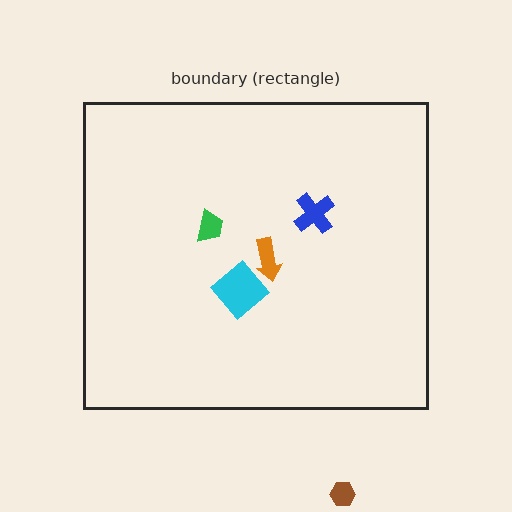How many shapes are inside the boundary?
4 inside, 1 outside.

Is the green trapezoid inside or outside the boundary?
Inside.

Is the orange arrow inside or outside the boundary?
Inside.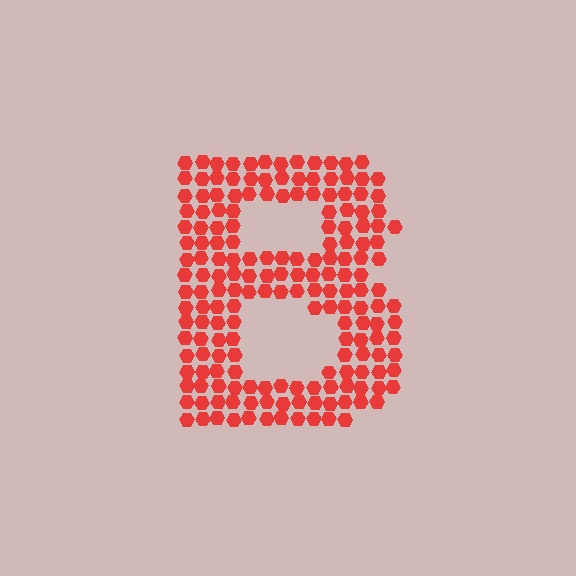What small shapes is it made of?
It is made of small hexagons.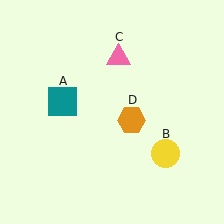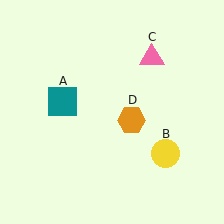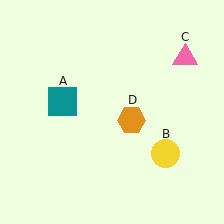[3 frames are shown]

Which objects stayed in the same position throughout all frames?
Teal square (object A) and yellow circle (object B) and orange hexagon (object D) remained stationary.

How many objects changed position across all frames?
1 object changed position: pink triangle (object C).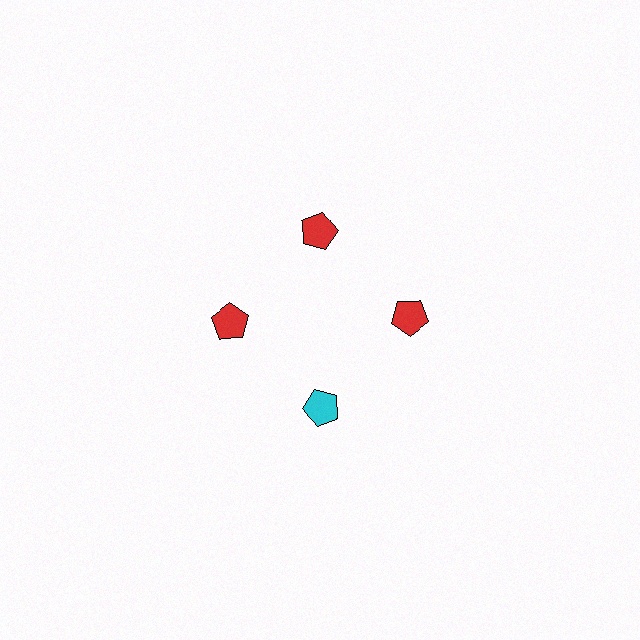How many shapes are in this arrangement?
There are 4 shapes arranged in a ring pattern.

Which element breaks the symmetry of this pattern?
The cyan pentagon at roughly the 6 o'clock position breaks the symmetry. All other shapes are red pentagons.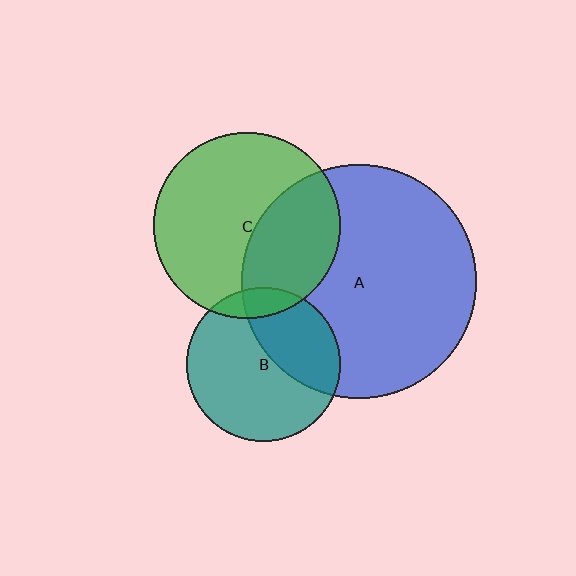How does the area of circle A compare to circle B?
Approximately 2.3 times.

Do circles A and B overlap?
Yes.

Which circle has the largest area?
Circle A (blue).